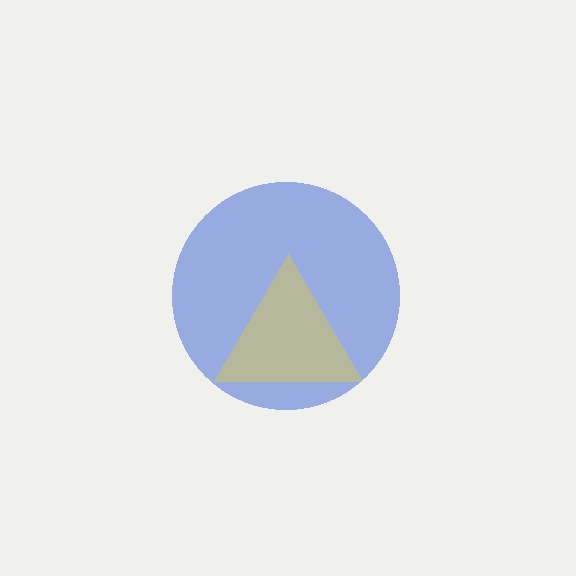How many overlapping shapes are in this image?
There are 2 overlapping shapes in the image.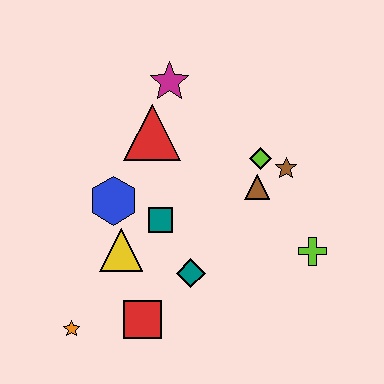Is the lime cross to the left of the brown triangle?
No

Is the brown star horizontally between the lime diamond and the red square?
No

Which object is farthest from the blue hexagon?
The lime cross is farthest from the blue hexagon.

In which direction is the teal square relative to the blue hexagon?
The teal square is to the right of the blue hexagon.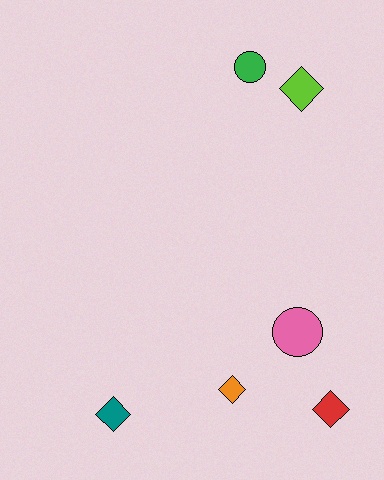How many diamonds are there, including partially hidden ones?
There are 4 diamonds.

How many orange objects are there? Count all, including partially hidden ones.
There is 1 orange object.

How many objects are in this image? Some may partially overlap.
There are 6 objects.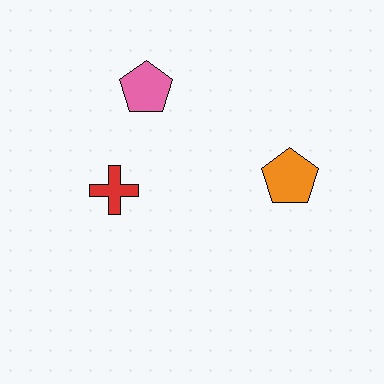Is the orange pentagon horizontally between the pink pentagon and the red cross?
No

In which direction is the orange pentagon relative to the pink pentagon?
The orange pentagon is to the right of the pink pentagon.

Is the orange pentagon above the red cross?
Yes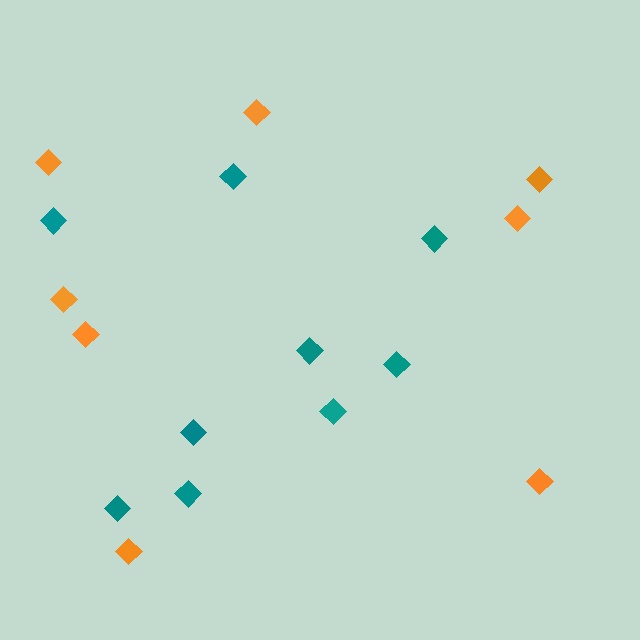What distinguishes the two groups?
There are 2 groups: one group of teal diamonds (9) and one group of orange diamonds (8).